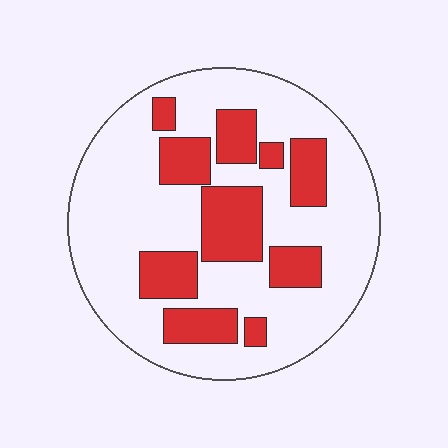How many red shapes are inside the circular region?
10.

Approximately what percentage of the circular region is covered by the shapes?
Approximately 30%.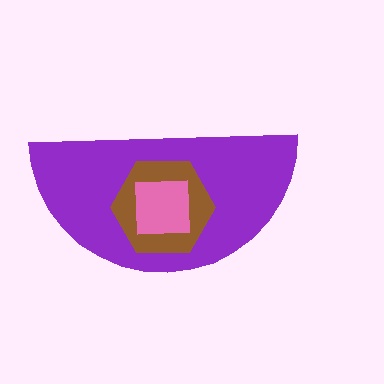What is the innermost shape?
The pink square.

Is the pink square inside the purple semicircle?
Yes.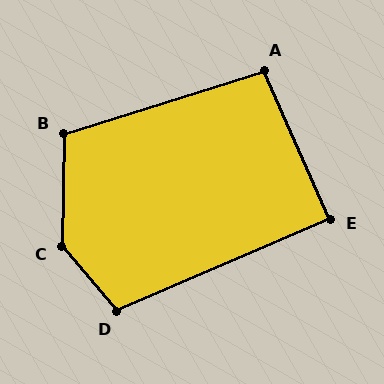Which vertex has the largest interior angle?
C, at approximately 139 degrees.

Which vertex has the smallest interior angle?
E, at approximately 89 degrees.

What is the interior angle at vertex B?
Approximately 108 degrees (obtuse).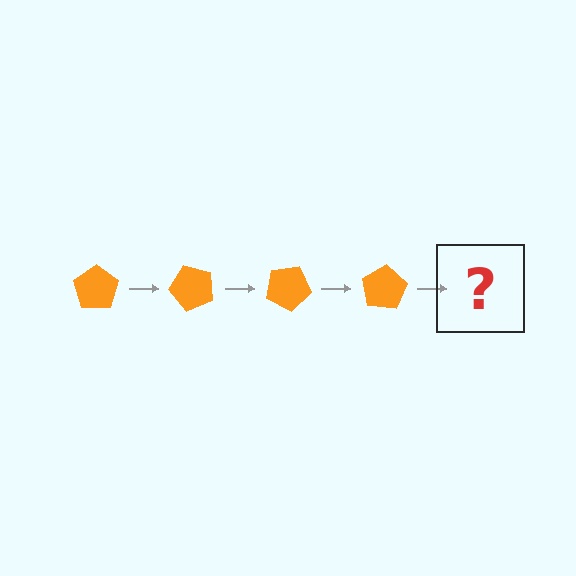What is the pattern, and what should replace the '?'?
The pattern is that the pentagon rotates 50 degrees each step. The '?' should be an orange pentagon rotated 200 degrees.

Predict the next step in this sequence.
The next step is an orange pentagon rotated 200 degrees.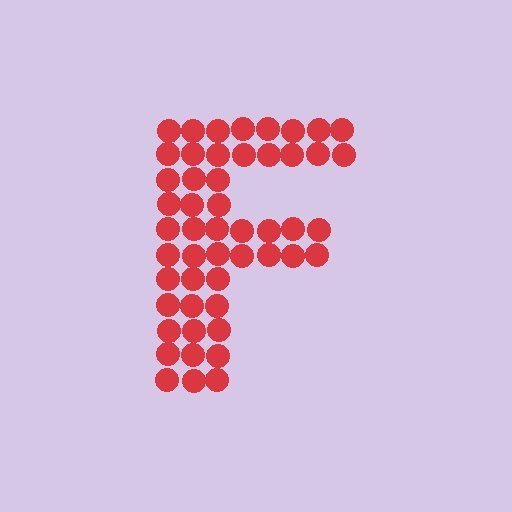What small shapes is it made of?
It is made of small circles.